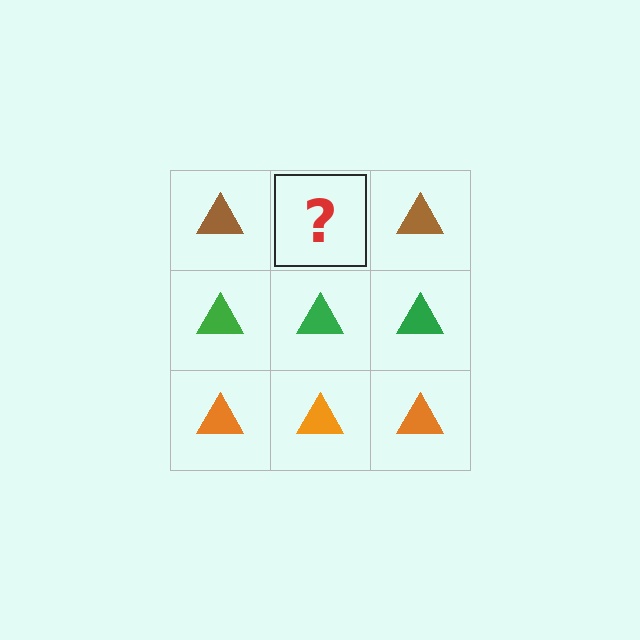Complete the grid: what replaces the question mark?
The question mark should be replaced with a brown triangle.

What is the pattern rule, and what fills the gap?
The rule is that each row has a consistent color. The gap should be filled with a brown triangle.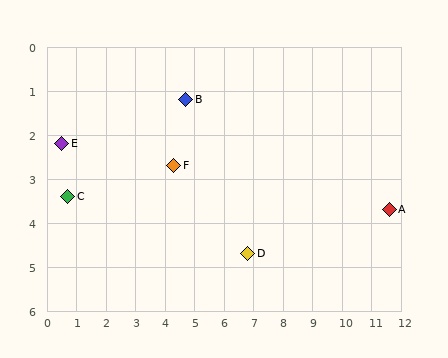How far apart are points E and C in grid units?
Points E and C are about 1.2 grid units apart.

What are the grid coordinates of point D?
Point D is at approximately (6.8, 4.7).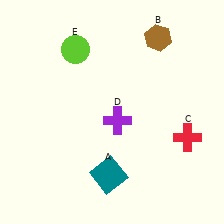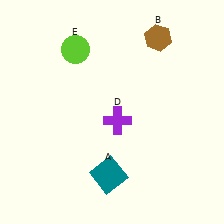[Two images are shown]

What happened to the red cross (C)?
The red cross (C) was removed in Image 2. It was in the bottom-right area of Image 1.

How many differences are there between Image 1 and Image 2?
There is 1 difference between the two images.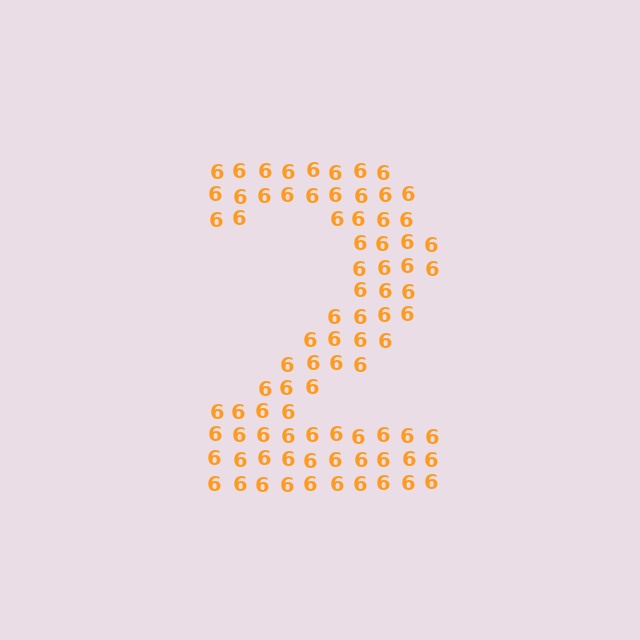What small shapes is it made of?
It is made of small digit 6's.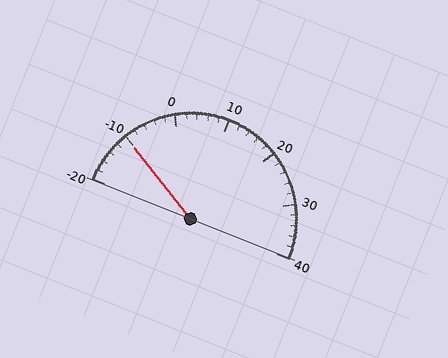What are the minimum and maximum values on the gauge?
The gauge ranges from -20 to 40.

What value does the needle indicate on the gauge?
The needle indicates approximately -10.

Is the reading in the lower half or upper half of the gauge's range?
The reading is in the lower half of the range (-20 to 40).